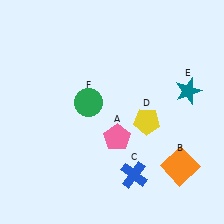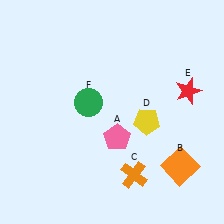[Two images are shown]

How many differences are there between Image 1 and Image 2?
There are 2 differences between the two images.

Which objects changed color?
C changed from blue to orange. E changed from teal to red.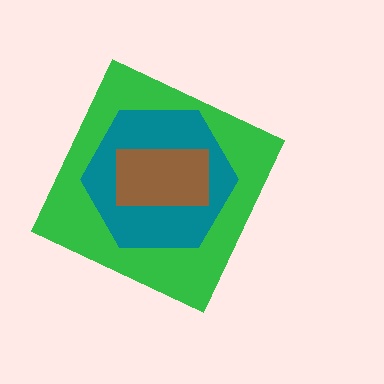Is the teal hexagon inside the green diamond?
Yes.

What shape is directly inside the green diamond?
The teal hexagon.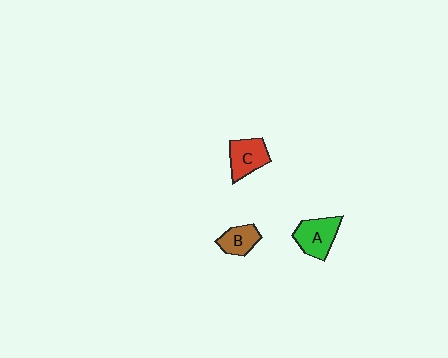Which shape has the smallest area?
Shape B (brown).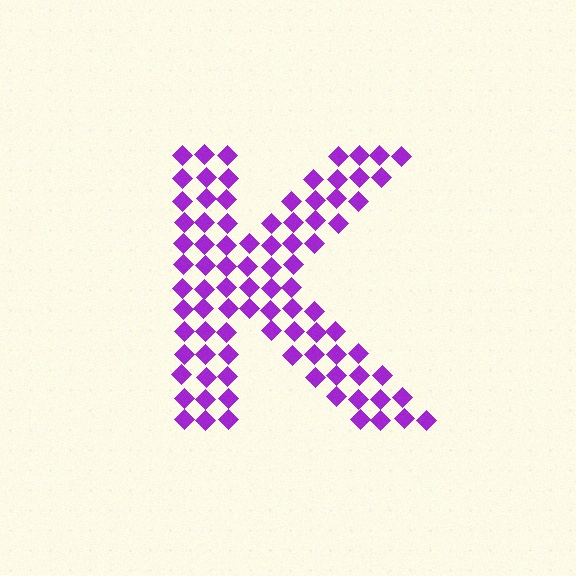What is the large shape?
The large shape is the letter K.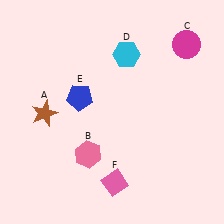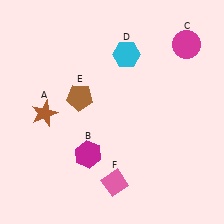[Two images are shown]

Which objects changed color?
B changed from pink to magenta. E changed from blue to brown.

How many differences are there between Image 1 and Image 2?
There are 2 differences between the two images.